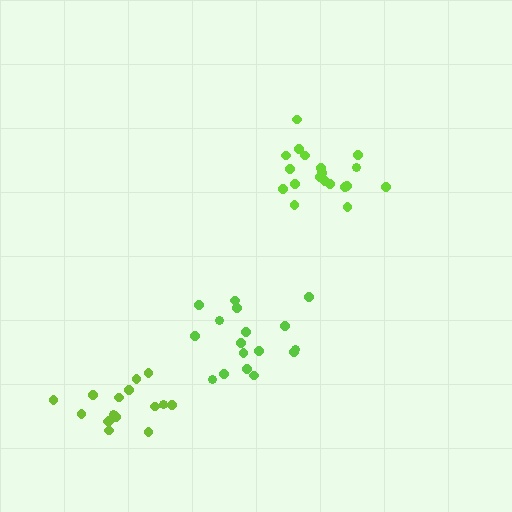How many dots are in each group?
Group 1: 19 dots, Group 2: 17 dots, Group 3: 16 dots (52 total).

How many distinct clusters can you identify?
There are 3 distinct clusters.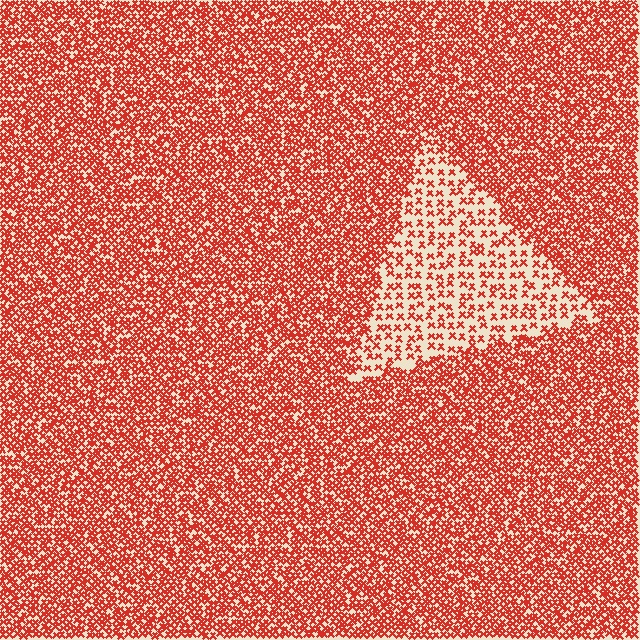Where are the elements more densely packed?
The elements are more densely packed outside the triangle boundary.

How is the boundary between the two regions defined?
The boundary is defined by a change in element density (approximately 2.5x ratio). All elements are the same color, size, and shape.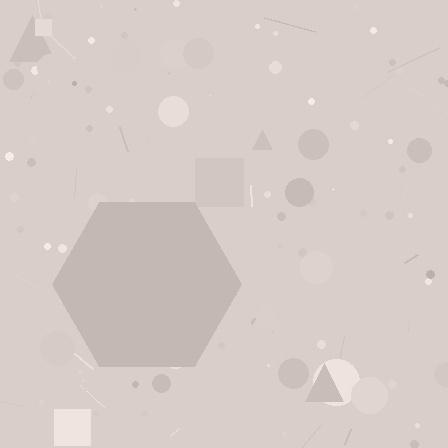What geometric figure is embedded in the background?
A hexagon is embedded in the background.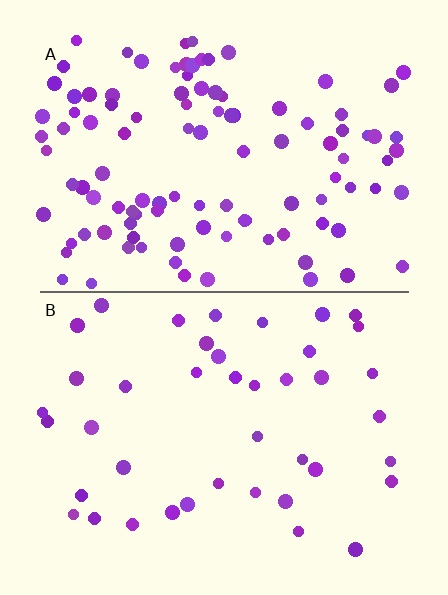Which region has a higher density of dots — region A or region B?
A (the top).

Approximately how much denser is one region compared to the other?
Approximately 2.6× — region A over region B.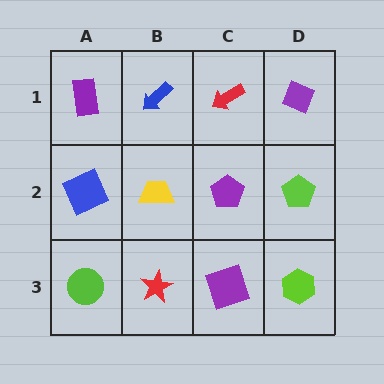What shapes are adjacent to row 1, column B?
A yellow trapezoid (row 2, column B), a purple rectangle (row 1, column A), a red arrow (row 1, column C).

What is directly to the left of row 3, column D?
A purple square.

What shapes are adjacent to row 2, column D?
A purple diamond (row 1, column D), a lime hexagon (row 3, column D), a purple pentagon (row 2, column C).